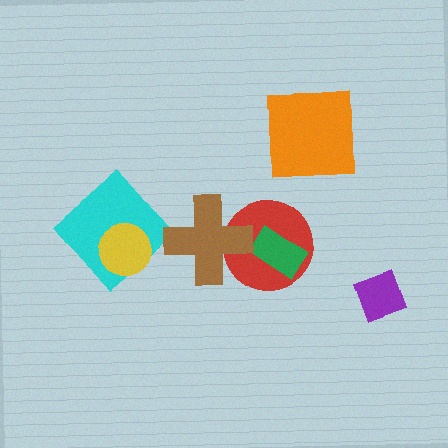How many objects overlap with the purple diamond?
0 objects overlap with the purple diamond.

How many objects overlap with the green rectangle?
1 object overlaps with the green rectangle.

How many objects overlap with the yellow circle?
1 object overlaps with the yellow circle.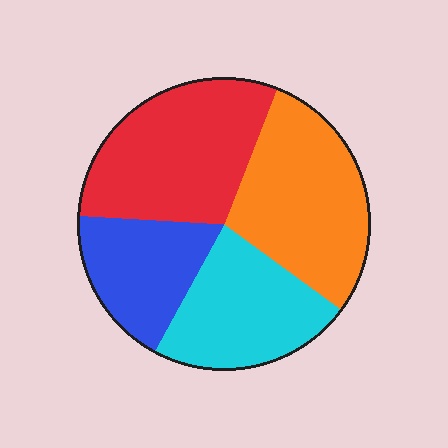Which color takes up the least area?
Blue, at roughly 20%.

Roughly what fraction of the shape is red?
Red covers 30% of the shape.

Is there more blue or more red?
Red.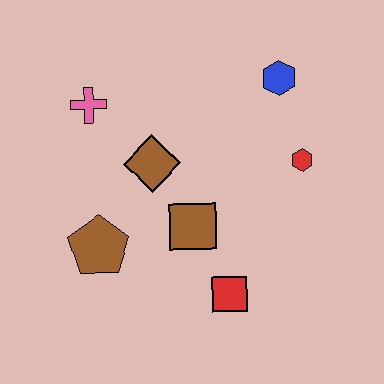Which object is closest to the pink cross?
The brown diamond is closest to the pink cross.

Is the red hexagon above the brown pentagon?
Yes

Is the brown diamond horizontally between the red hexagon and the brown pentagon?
Yes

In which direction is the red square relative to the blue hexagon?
The red square is below the blue hexagon.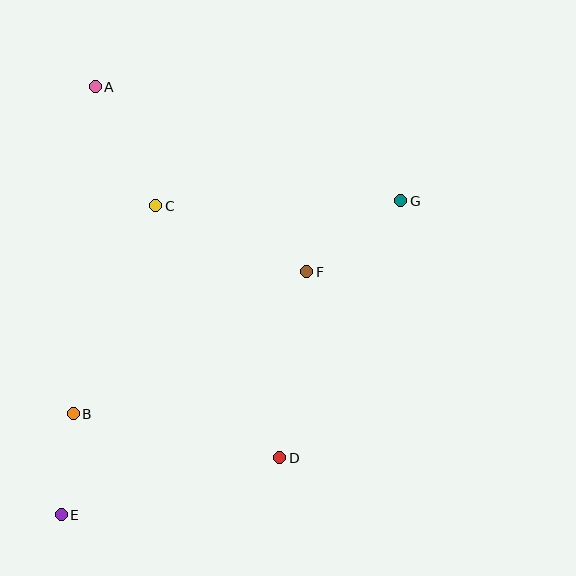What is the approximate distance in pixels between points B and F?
The distance between B and F is approximately 273 pixels.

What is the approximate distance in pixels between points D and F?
The distance between D and F is approximately 188 pixels.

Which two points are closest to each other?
Points B and E are closest to each other.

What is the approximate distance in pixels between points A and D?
The distance between A and D is approximately 414 pixels.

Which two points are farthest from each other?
Points E and G are farthest from each other.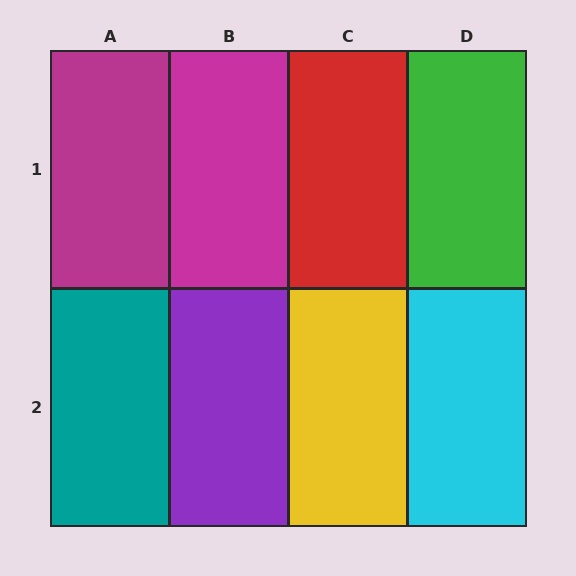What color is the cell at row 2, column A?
Teal.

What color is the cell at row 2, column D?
Cyan.